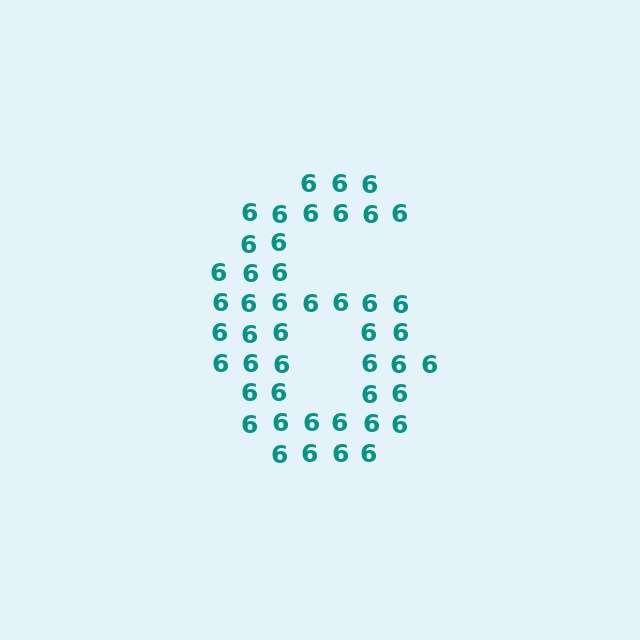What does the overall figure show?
The overall figure shows the digit 6.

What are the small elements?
The small elements are digit 6's.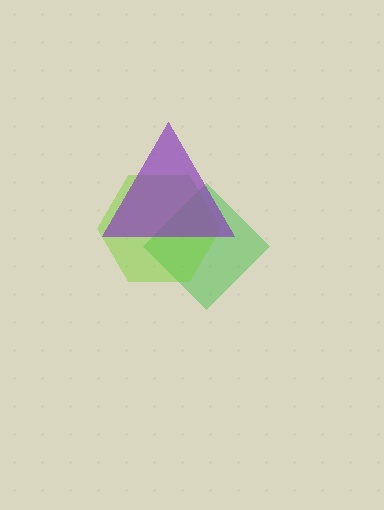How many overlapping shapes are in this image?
There are 3 overlapping shapes in the image.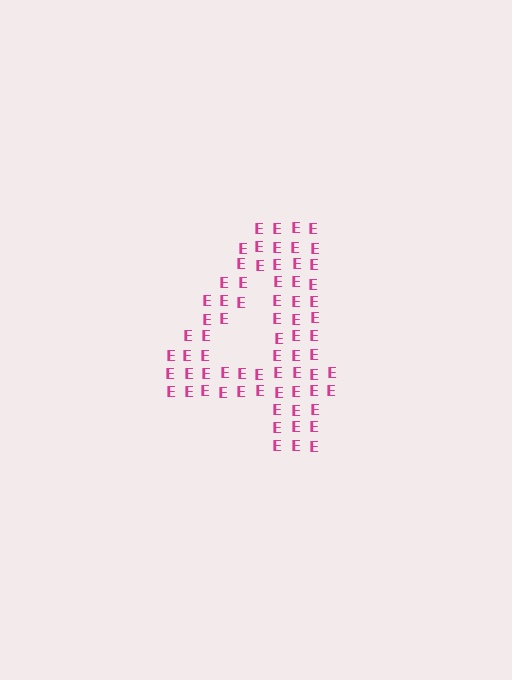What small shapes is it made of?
It is made of small letter E's.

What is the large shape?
The large shape is the digit 4.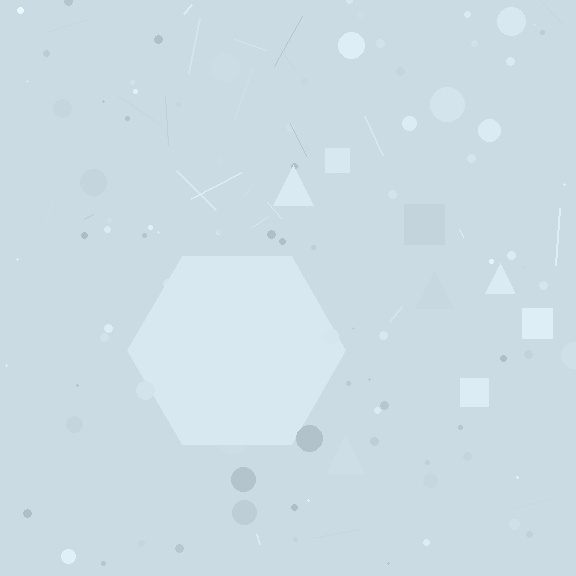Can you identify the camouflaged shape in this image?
The camouflaged shape is a hexagon.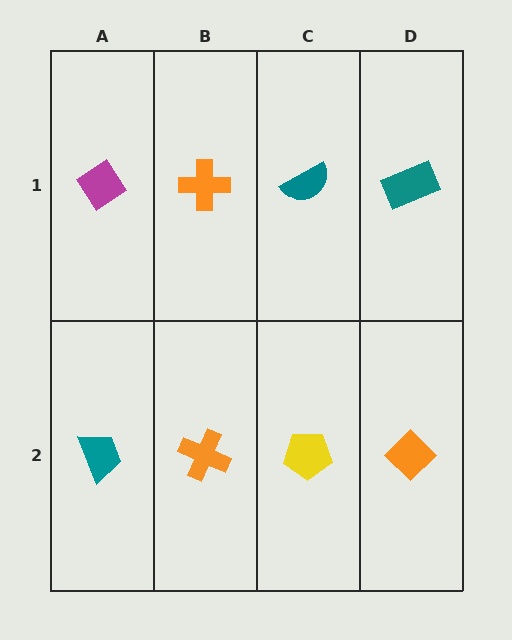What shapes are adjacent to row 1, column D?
An orange diamond (row 2, column D), a teal semicircle (row 1, column C).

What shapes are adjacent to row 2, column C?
A teal semicircle (row 1, column C), an orange cross (row 2, column B), an orange diamond (row 2, column D).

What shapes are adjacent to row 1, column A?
A teal trapezoid (row 2, column A), an orange cross (row 1, column B).